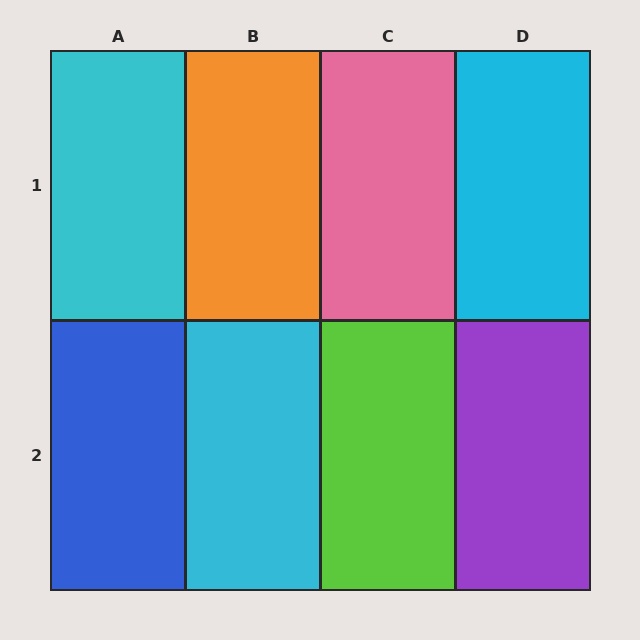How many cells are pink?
1 cell is pink.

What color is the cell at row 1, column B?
Orange.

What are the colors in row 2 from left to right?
Blue, cyan, lime, purple.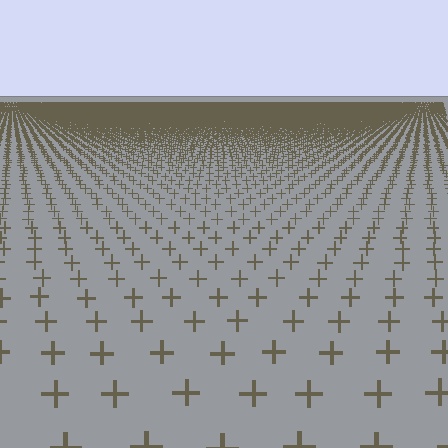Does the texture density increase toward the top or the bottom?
Density increases toward the top.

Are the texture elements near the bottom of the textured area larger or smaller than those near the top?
Larger. Near the bottom, elements are closer to the viewer and appear at a bigger on-screen size.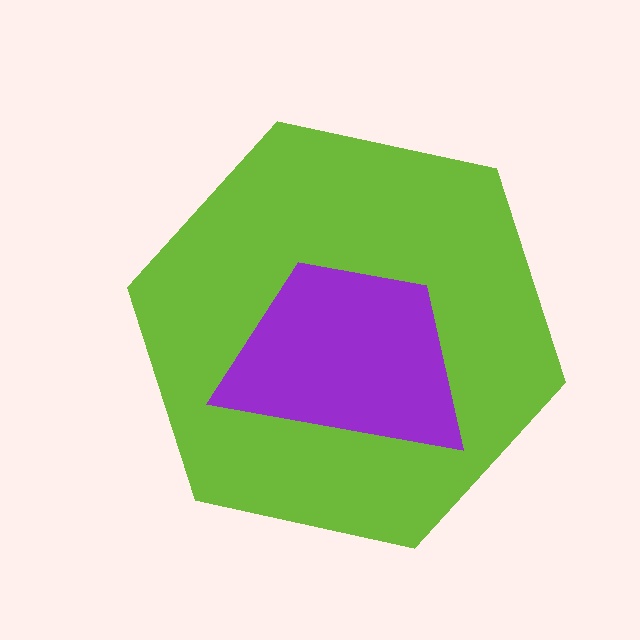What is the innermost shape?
The purple trapezoid.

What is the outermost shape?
The lime hexagon.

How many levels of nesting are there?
2.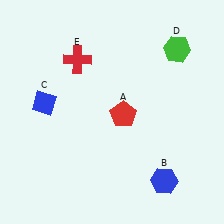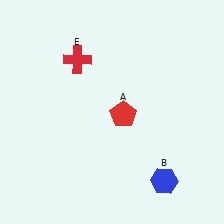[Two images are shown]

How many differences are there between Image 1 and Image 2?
There are 2 differences between the two images.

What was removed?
The green hexagon (D), the blue diamond (C) were removed in Image 2.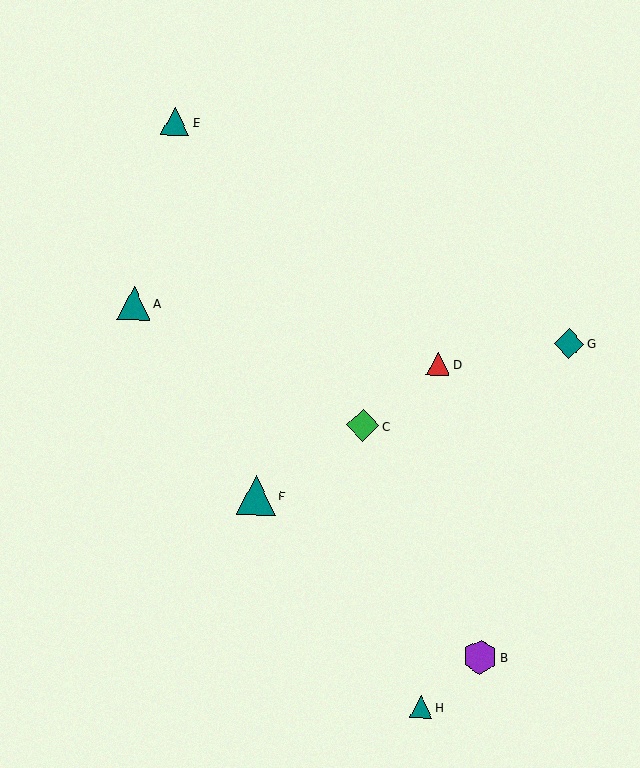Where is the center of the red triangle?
The center of the red triangle is at (438, 364).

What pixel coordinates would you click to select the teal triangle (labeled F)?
Click at (256, 495) to select the teal triangle F.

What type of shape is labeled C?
Shape C is a green diamond.